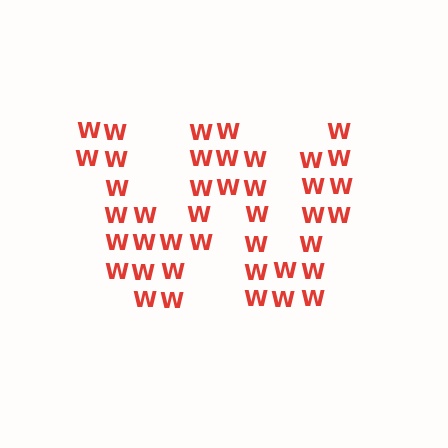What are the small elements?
The small elements are letter W's.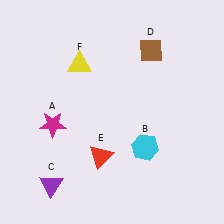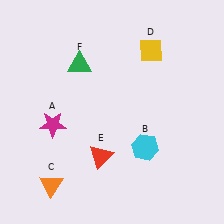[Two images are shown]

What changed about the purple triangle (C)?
In Image 1, C is purple. In Image 2, it changed to orange.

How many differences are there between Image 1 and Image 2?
There are 3 differences between the two images.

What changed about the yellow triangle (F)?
In Image 1, F is yellow. In Image 2, it changed to green.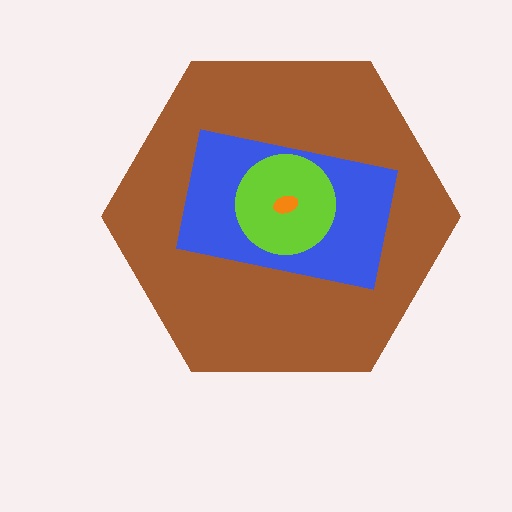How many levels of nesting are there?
4.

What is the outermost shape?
The brown hexagon.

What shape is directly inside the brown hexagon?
The blue rectangle.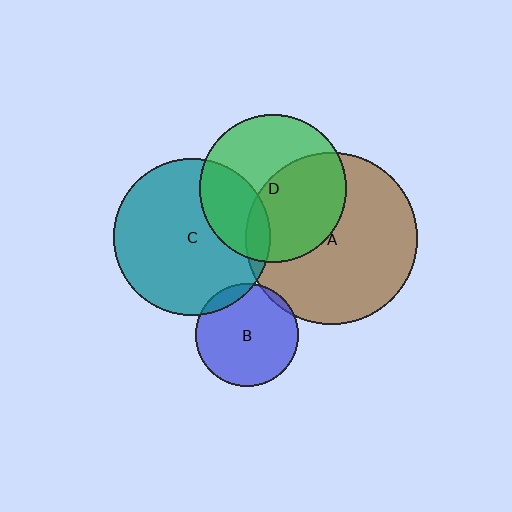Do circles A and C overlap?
Yes.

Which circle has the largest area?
Circle A (brown).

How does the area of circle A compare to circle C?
Approximately 1.2 times.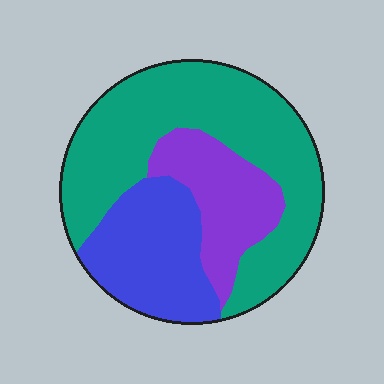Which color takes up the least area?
Purple, at roughly 20%.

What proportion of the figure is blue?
Blue takes up between a quarter and a half of the figure.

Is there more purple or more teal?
Teal.